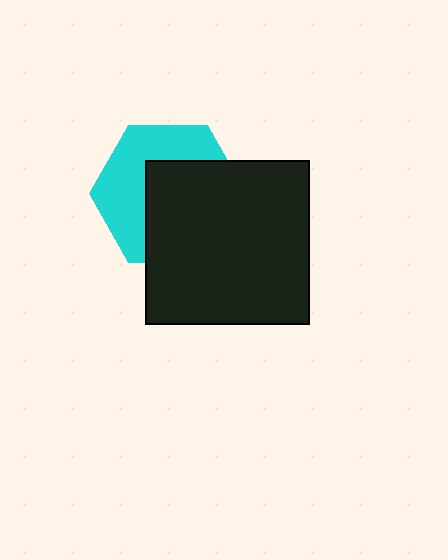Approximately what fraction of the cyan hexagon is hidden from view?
Roughly 54% of the cyan hexagon is hidden behind the black square.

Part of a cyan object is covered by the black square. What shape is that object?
It is a hexagon.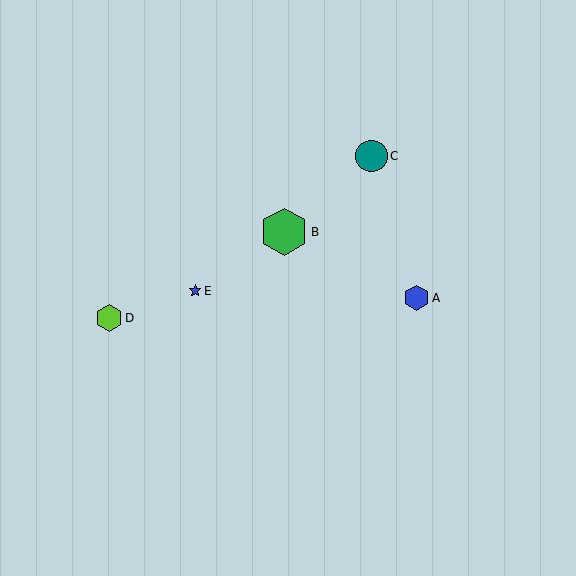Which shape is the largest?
The green hexagon (labeled B) is the largest.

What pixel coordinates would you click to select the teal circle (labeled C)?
Click at (372, 156) to select the teal circle C.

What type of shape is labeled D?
Shape D is a lime hexagon.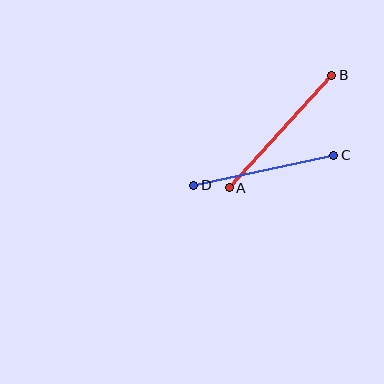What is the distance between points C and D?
The distance is approximately 143 pixels.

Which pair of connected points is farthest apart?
Points A and B are farthest apart.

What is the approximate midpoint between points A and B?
The midpoint is at approximately (281, 132) pixels.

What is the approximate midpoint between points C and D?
The midpoint is at approximately (264, 170) pixels.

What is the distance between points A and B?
The distance is approximately 152 pixels.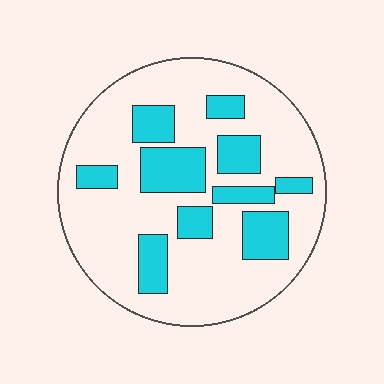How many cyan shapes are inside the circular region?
10.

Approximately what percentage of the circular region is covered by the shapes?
Approximately 25%.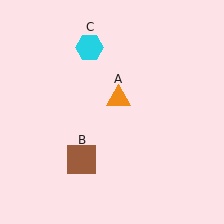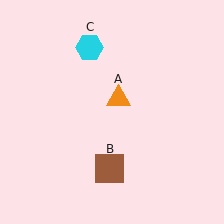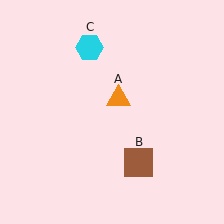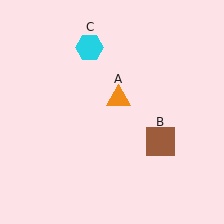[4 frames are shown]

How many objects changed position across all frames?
1 object changed position: brown square (object B).